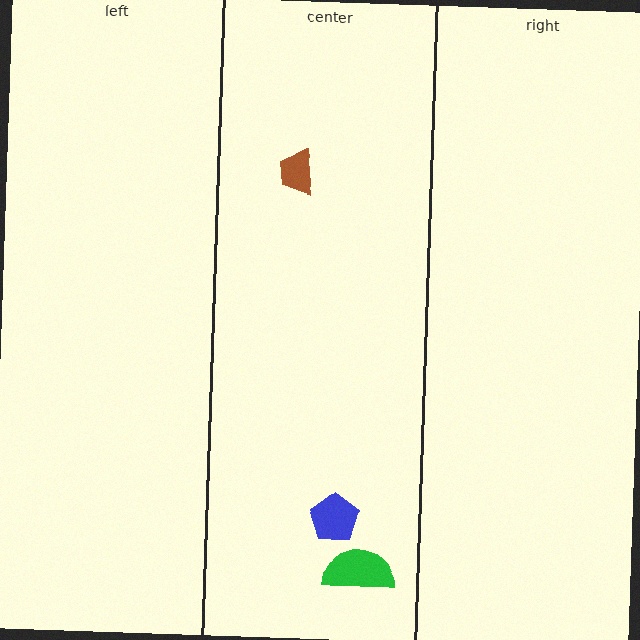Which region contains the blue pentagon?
The center region.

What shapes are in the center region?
The brown trapezoid, the blue pentagon, the green semicircle.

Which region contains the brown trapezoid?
The center region.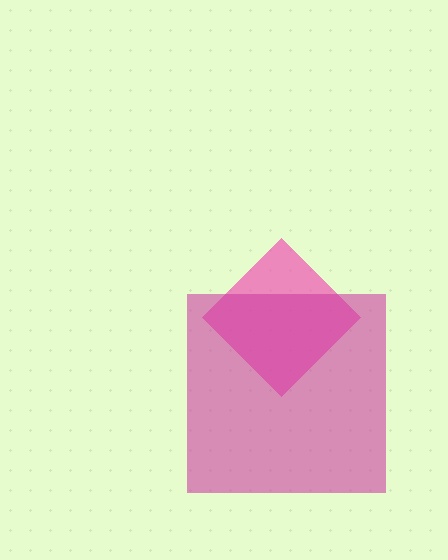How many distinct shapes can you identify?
There are 2 distinct shapes: a pink diamond, a magenta square.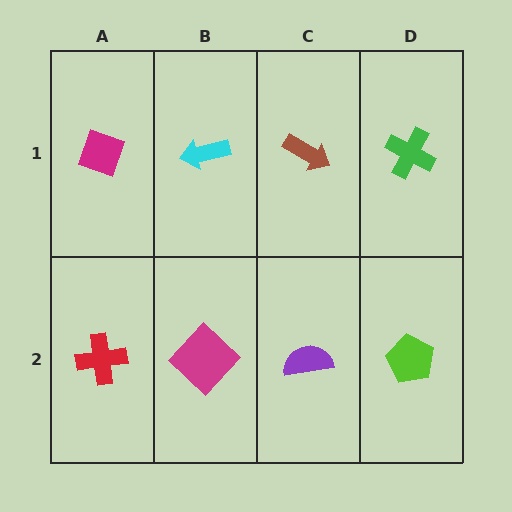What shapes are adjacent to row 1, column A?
A red cross (row 2, column A), a cyan arrow (row 1, column B).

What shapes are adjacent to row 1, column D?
A lime pentagon (row 2, column D), a brown arrow (row 1, column C).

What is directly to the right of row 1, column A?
A cyan arrow.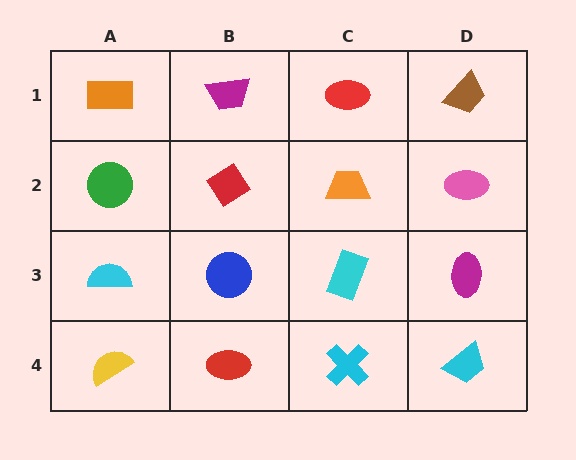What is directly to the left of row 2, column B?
A green circle.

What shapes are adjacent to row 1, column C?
An orange trapezoid (row 2, column C), a magenta trapezoid (row 1, column B), a brown trapezoid (row 1, column D).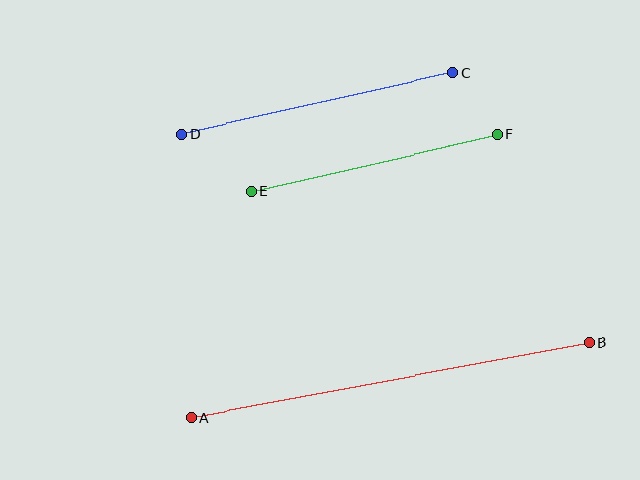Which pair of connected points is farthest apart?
Points A and B are farthest apart.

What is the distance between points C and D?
The distance is approximately 277 pixels.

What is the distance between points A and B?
The distance is approximately 404 pixels.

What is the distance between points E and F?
The distance is approximately 253 pixels.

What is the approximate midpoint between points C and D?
The midpoint is at approximately (318, 103) pixels.